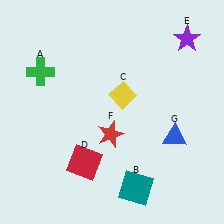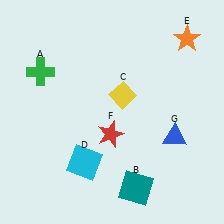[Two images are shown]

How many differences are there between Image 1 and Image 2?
There are 2 differences between the two images.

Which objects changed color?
D changed from red to cyan. E changed from purple to orange.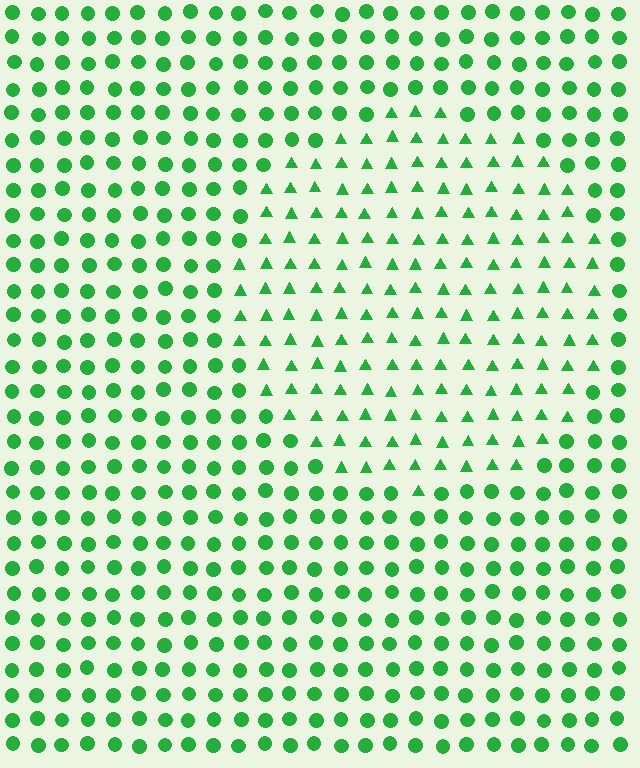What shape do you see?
I see a circle.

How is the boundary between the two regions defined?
The boundary is defined by a change in element shape: triangles inside vs. circles outside. All elements share the same color and spacing.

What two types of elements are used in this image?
The image uses triangles inside the circle region and circles outside it.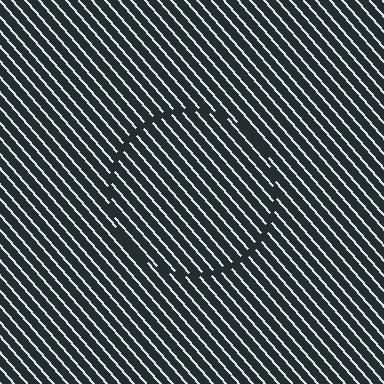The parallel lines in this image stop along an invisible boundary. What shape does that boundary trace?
An illusory circle. The interior of the shape contains the same grating, shifted by half a period — the contour is defined by the phase discontinuity where line-ends from the inner and outer gratings abut.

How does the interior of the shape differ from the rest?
The interior of the shape contains the same grating, shifted by half a period — the contour is defined by the phase discontinuity where line-ends from the inner and outer gratings abut.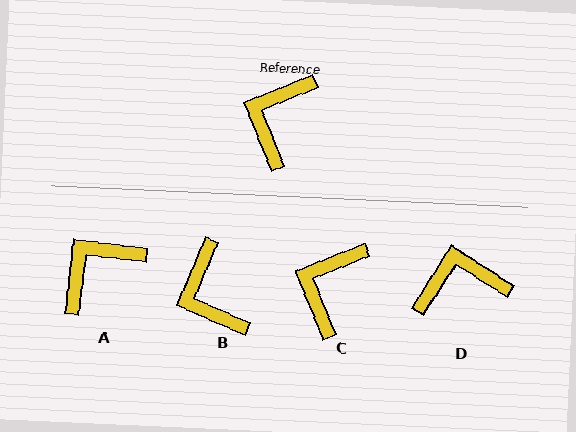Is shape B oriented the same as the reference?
No, it is off by about 45 degrees.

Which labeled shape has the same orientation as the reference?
C.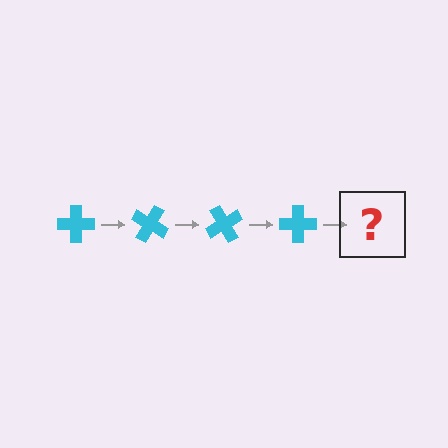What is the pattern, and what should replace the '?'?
The pattern is that the cross rotates 30 degrees each step. The '?' should be a cyan cross rotated 120 degrees.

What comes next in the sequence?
The next element should be a cyan cross rotated 120 degrees.